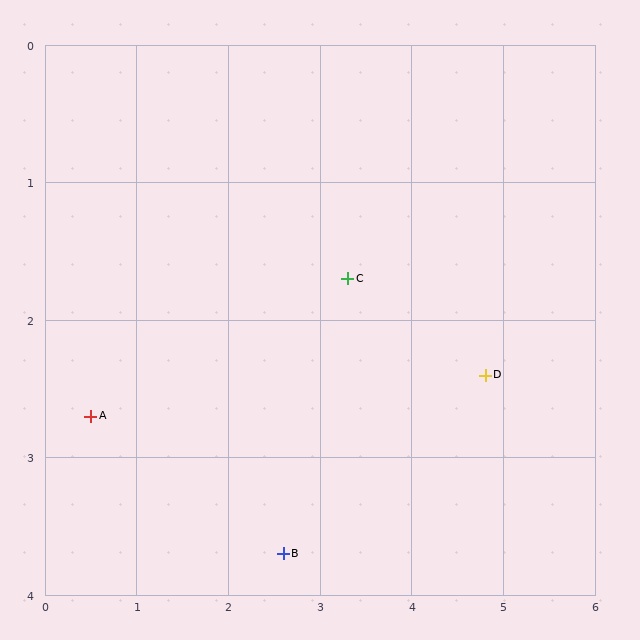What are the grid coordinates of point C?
Point C is at approximately (3.3, 1.7).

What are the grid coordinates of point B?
Point B is at approximately (2.6, 3.7).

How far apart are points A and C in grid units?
Points A and C are about 3.0 grid units apart.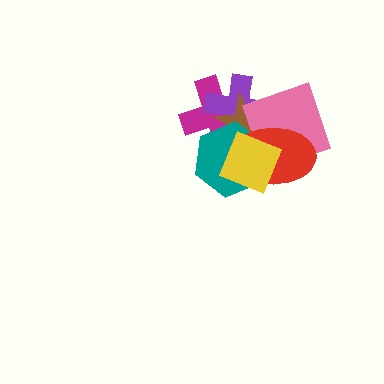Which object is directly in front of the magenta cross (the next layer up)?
The purple cross is directly in front of the magenta cross.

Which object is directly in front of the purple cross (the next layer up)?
The brown star is directly in front of the purple cross.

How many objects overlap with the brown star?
6 objects overlap with the brown star.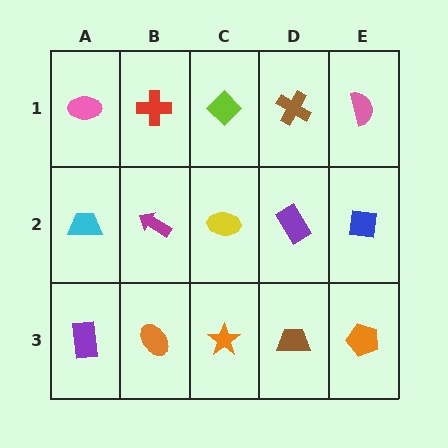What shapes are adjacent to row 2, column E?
A pink semicircle (row 1, column E), an orange pentagon (row 3, column E), a purple rectangle (row 2, column D).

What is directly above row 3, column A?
A cyan trapezoid.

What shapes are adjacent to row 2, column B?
A red cross (row 1, column B), an orange ellipse (row 3, column B), a cyan trapezoid (row 2, column A), a yellow ellipse (row 2, column C).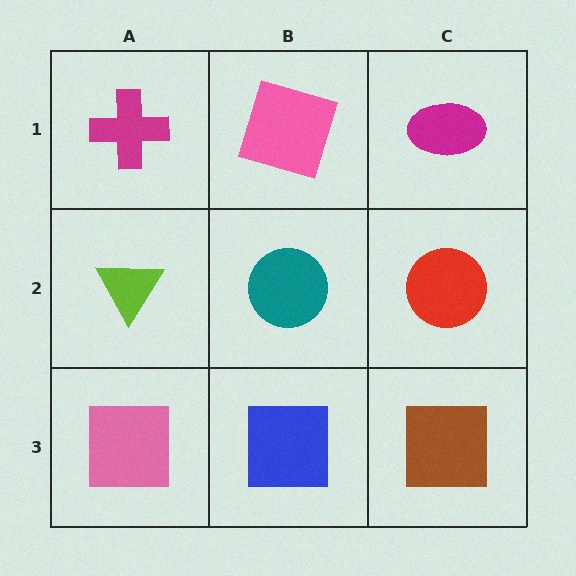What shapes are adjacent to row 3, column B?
A teal circle (row 2, column B), a pink square (row 3, column A), a brown square (row 3, column C).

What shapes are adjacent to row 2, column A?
A magenta cross (row 1, column A), a pink square (row 3, column A), a teal circle (row 2, column B).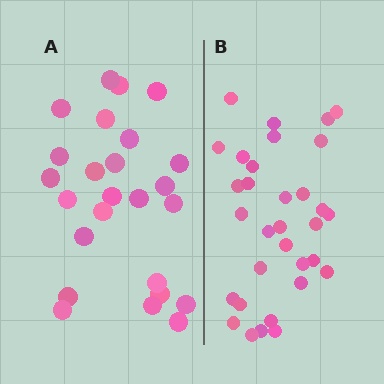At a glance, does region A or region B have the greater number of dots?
Region B (the right region) has more dots.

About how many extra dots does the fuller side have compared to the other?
Region B has roughly 8 or so more dots than region A.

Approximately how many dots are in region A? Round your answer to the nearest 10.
About 20 dots. (The exact count is 25, which rounds to 20.)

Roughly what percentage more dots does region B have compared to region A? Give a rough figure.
About 30% more.